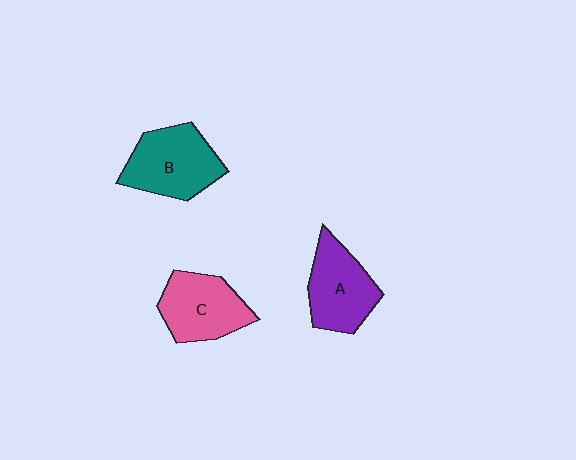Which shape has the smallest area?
Shape A (purple).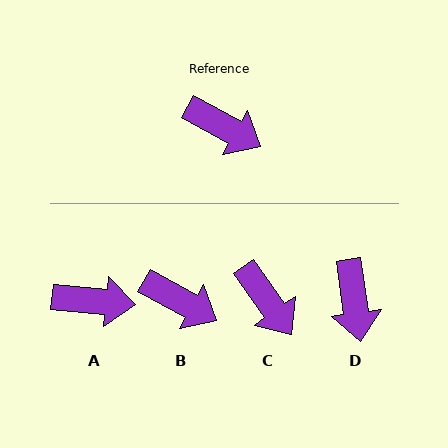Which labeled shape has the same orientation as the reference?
B.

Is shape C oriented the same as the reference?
No, it is off by about 26 degrees.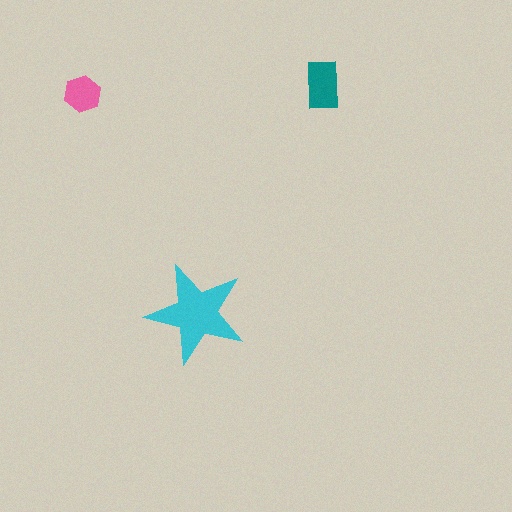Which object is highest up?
The teal rectangle is topmost.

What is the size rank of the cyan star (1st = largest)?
1st.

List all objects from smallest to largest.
The pink hexagon, the teal rectangle, the cyan star.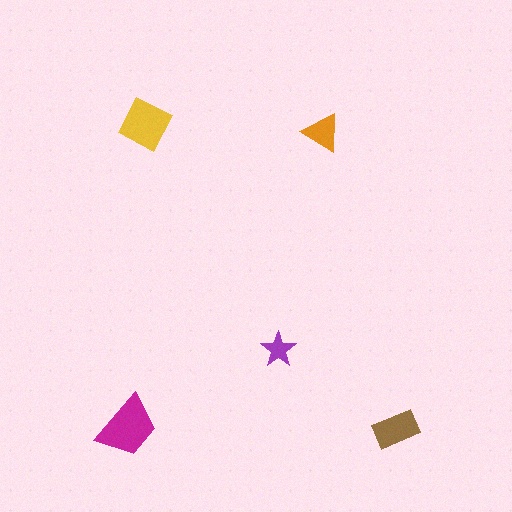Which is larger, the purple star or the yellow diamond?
The yellow diamond.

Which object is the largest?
The magenta trapezoid.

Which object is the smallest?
The purple star.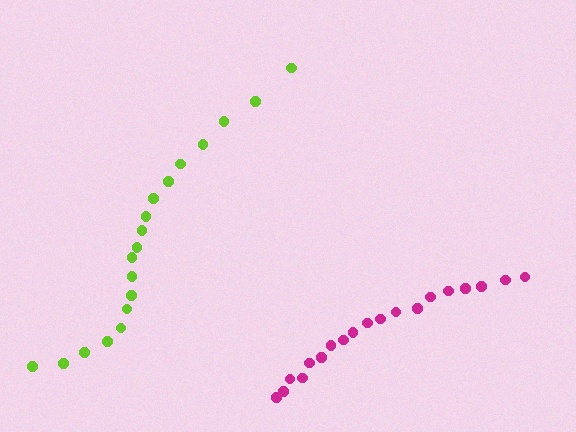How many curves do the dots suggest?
There are 2 distinct paths.